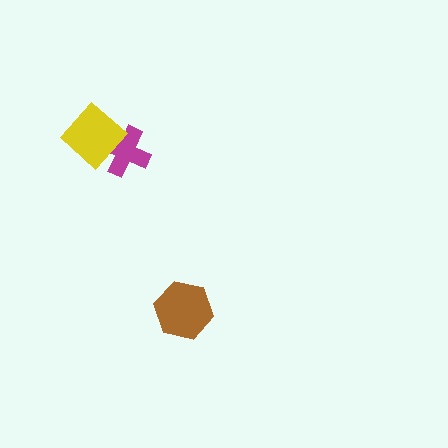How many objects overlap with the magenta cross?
1 object overlaps with the magenta cross.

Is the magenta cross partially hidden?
Yes, it is partially covered by another shape.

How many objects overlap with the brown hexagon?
0 objects overlap with the brown hexagon.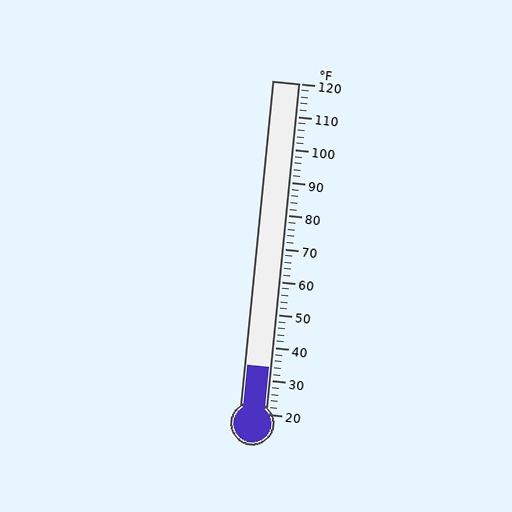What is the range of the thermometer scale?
The thermometer scale ranges from 20°F to 120°F.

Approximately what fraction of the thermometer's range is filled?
The thermometer is filled to approximately 15% of its range.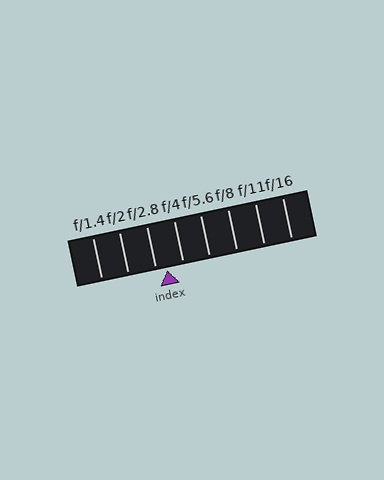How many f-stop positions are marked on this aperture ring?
There are 8 f-stop positions marked.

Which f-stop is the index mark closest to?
The index mark is closest to f/2.8.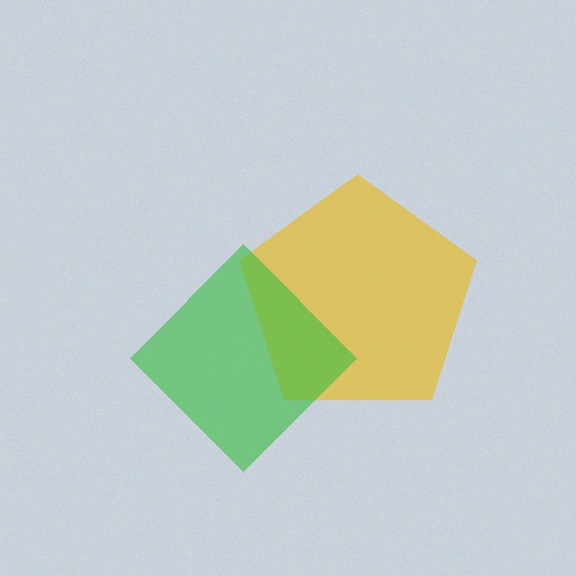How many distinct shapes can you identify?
There are 2 distinct shapes: a yellow pentagon, a green diamond.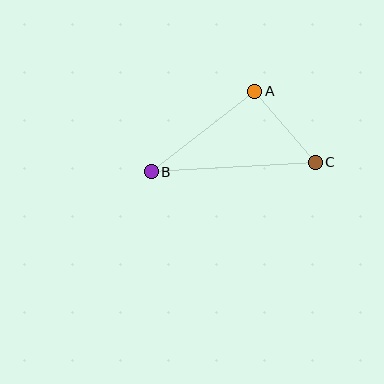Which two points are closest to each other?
Points A and C are closest to each other.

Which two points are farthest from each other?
Points B and C are farthest from each other.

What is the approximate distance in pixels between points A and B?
The distance between A and B is approximately 131 pixels.